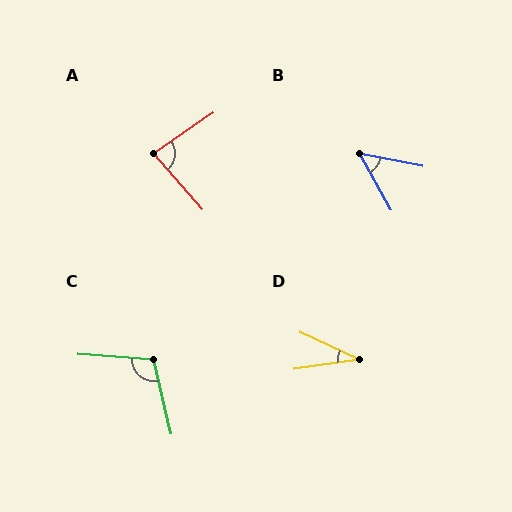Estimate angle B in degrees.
Approximately 49 degrees.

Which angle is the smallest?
D, at approximately 33 degrees.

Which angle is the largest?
C, at approximately 107 degrees.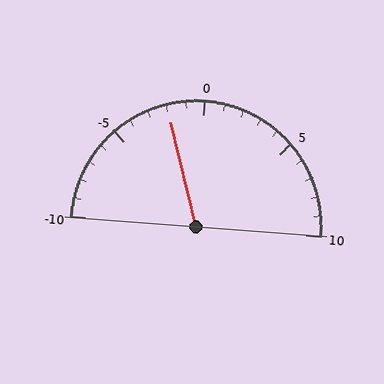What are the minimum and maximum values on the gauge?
The gauge ranges from -10 to 10.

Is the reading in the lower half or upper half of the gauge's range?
The reading is in the lower half of the range (-10 to 10).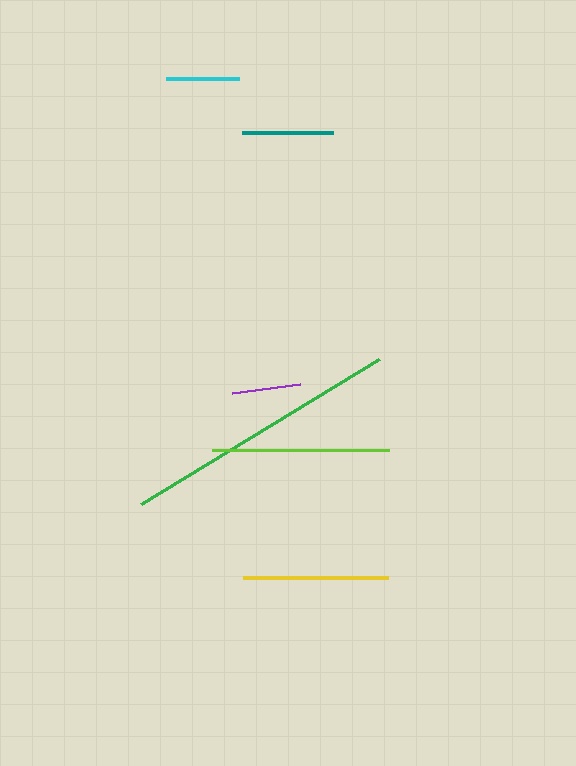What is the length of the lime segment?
The lime segment is approximately 177 pixels long.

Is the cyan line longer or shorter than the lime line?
The lime line is longer than the cyan line.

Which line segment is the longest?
The green line is the longest at approximately 278 pixels.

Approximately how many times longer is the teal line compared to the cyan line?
The teal line is approximately 1.3 times the length of the cyan line.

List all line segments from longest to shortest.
From longest to shortest: green, lime, yellow, teal, cyan, purple.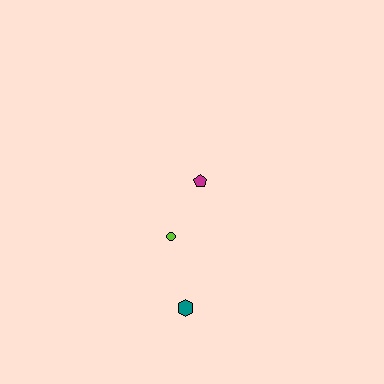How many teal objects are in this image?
There is 1 teal object.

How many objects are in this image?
There are 3 objects.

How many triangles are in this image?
There are no triangles.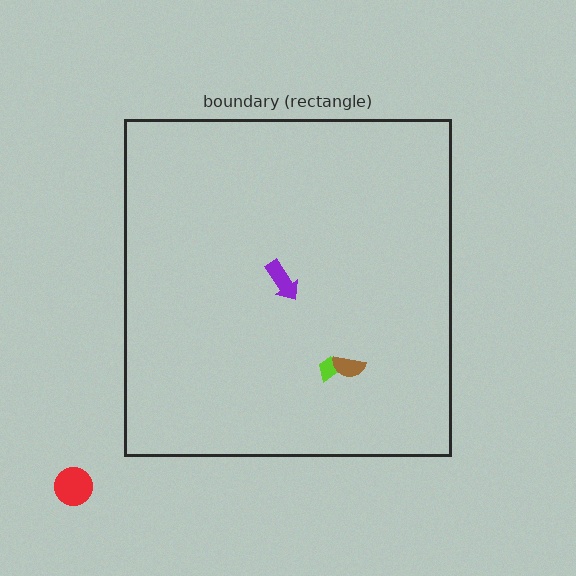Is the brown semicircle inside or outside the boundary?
Inside.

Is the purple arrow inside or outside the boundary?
Inside.